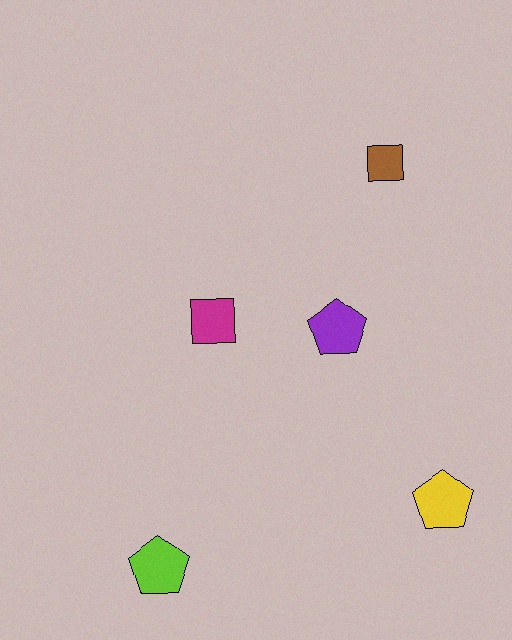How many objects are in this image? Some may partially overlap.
There are 5 objects.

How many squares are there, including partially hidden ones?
There are 2 squares.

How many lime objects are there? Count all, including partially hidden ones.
There is 1 lime object.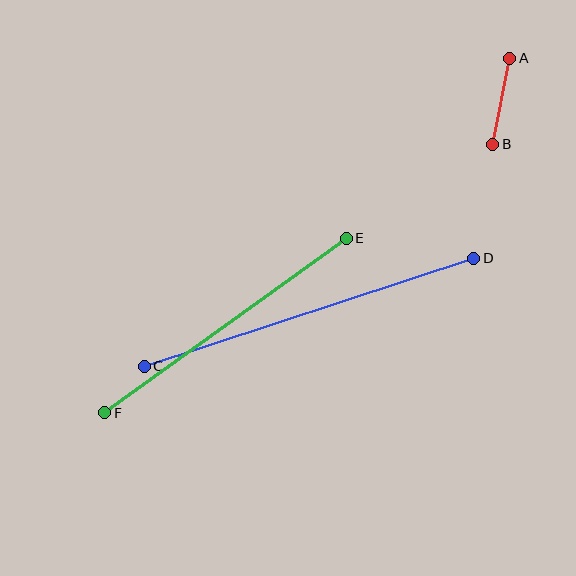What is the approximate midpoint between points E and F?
The midpoint is at approximately (225, 325) pixels.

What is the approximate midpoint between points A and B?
The midpoint is at approximately (501, 101) pixels.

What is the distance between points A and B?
The distance is approximately 88 pixels.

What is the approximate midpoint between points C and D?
The midpoint is at approximately (309, 312) pixels.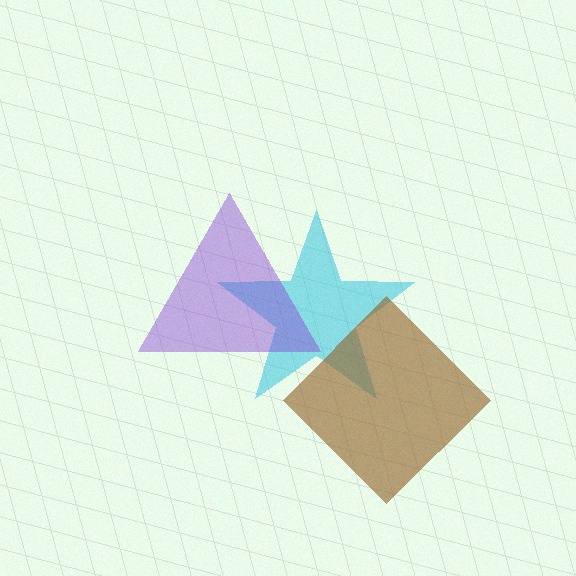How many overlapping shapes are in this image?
There are 3 overlapping shapes in the image.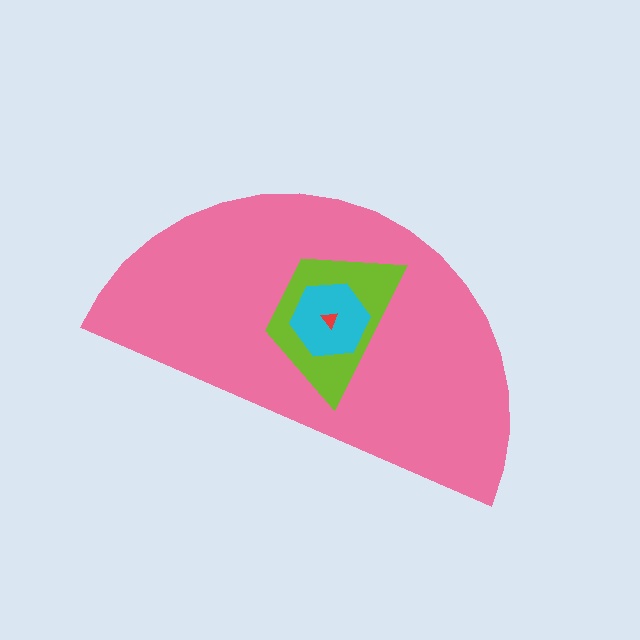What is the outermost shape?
The pink semicircle.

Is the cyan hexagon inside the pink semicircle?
Yes.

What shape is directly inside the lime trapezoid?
The cyan hexagon.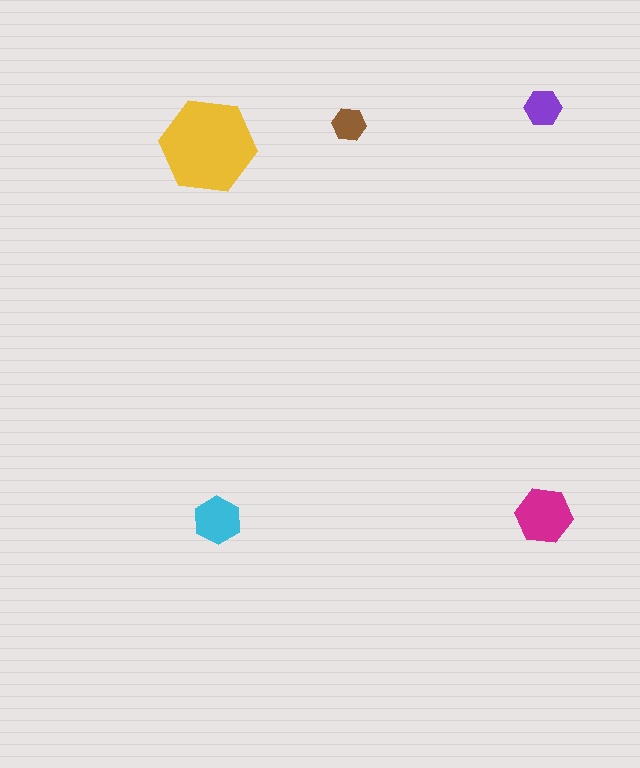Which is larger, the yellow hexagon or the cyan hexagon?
The yellow one.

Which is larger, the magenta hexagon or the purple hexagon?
The magenta one.